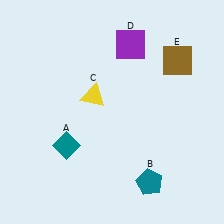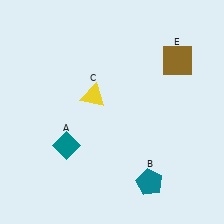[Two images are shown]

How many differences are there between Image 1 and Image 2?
There is 1 difference between the two images.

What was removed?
The purple square (D) was removed in Image 2.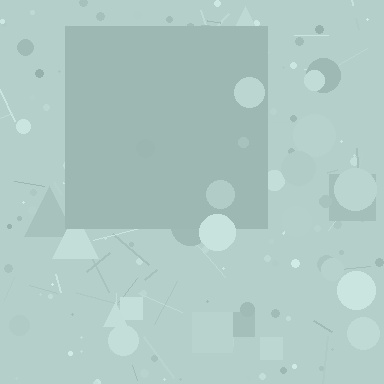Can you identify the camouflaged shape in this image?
The camouflaged shape is a square.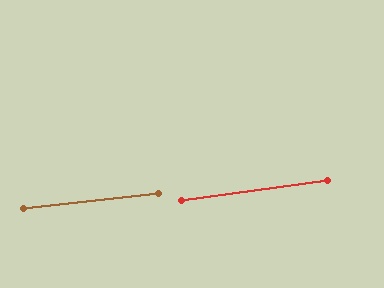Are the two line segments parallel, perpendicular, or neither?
Parallel — their directions differ by only 1.1°.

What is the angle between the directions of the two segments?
Approximately 1 degree.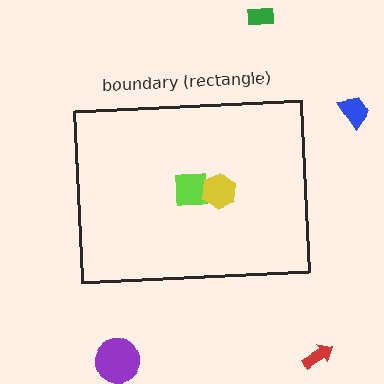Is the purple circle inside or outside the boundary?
Outside.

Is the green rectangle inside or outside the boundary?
Outside.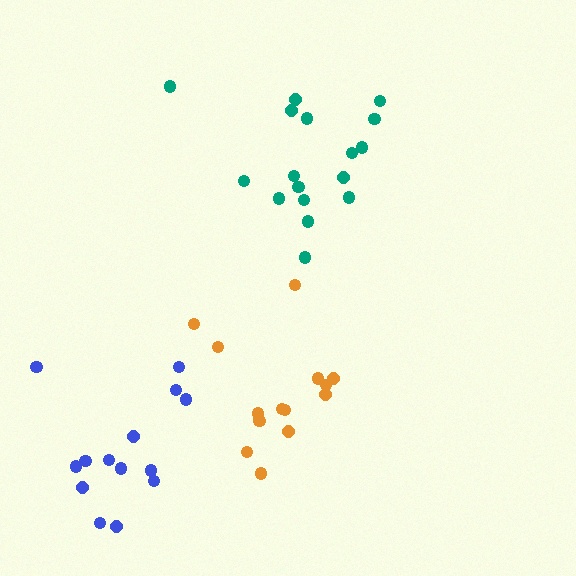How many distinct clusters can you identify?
There are 3 distinct clusters.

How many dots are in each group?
Group 1: 15 dots, Group 2: 17 dots, Group 3: 14 dots (46 total).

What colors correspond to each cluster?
The clusters are colored: orange, teal, blue.